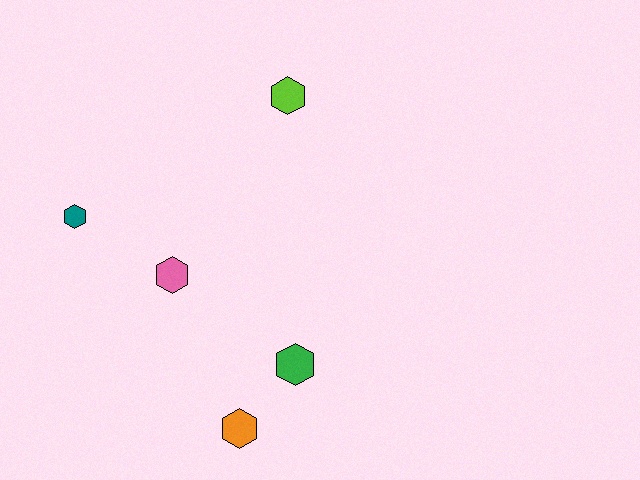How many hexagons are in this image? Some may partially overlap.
There are 5 hexagons.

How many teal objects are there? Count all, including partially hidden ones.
There is 1 teal object.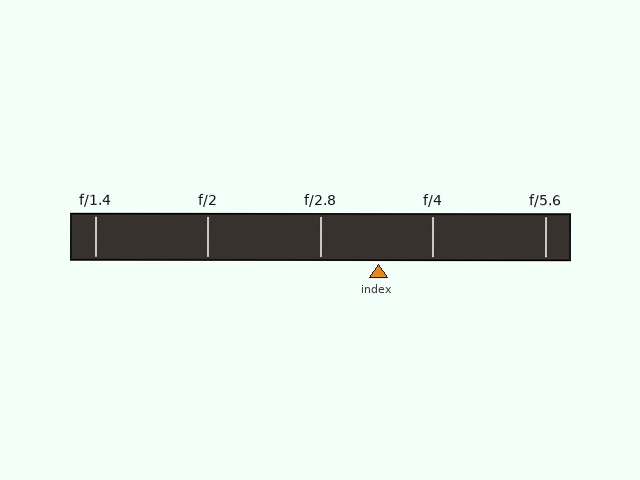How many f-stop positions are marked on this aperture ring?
There are 5 f-stop positions marked.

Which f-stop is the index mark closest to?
The index mark is closest to f/4.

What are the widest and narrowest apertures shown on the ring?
The widest aperture shown is f/1.4 and the narrowest is f/5.6.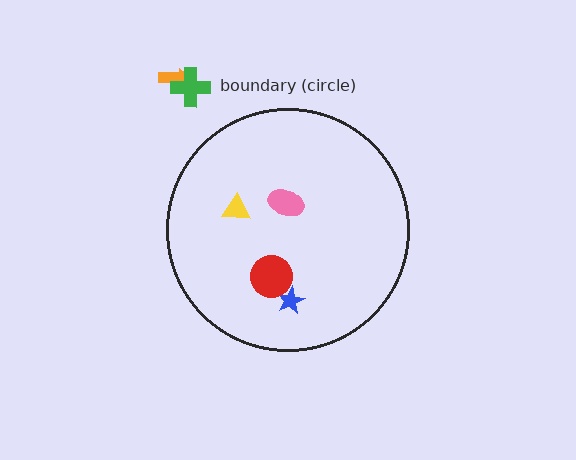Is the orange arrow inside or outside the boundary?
Outside.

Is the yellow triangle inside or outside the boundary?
Inside.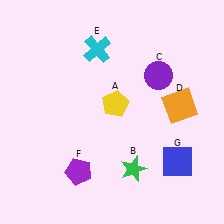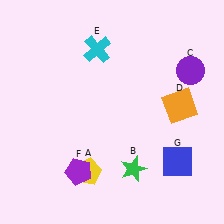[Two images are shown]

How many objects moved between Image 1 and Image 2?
2 objects moved between the two images.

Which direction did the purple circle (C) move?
The purple circle (C) moved right.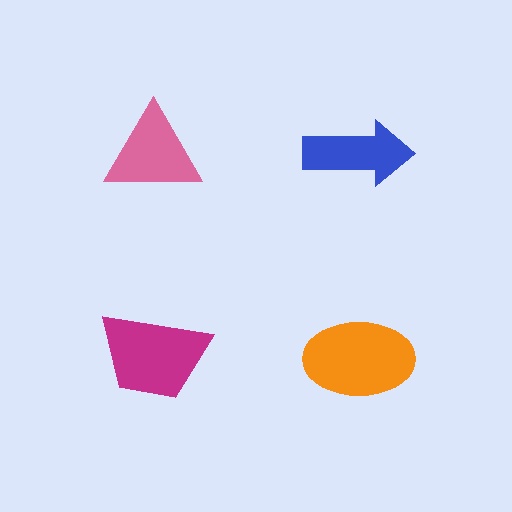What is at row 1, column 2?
A blue arrow.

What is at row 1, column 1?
A pink triangle.